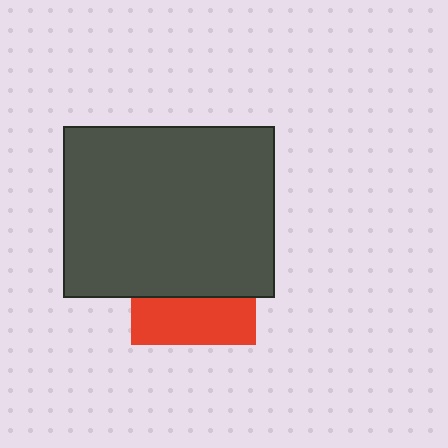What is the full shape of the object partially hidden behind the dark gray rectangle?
The partially hidden object is a red square.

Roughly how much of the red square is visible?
A small part of it is visible (roughly 38%).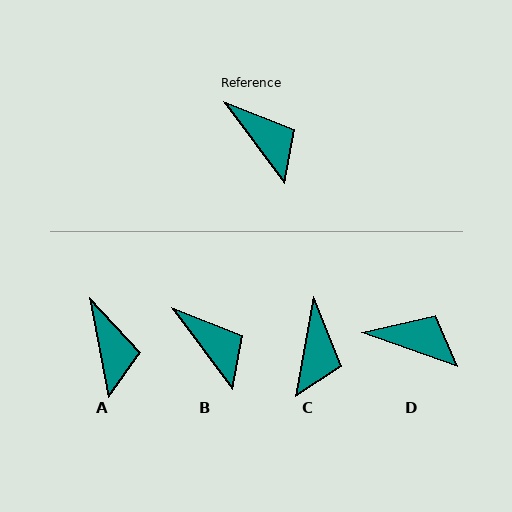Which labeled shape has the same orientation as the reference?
B.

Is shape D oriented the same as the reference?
No, it is off by about 34 degrees.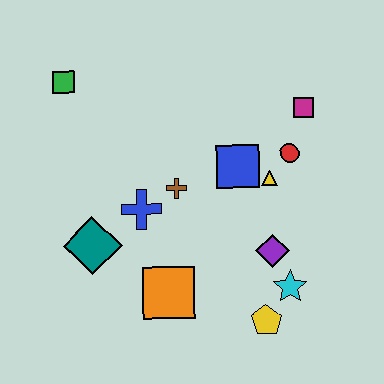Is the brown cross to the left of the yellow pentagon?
Yes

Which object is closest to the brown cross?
The blue cross is closest to the brown cross.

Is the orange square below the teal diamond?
Yes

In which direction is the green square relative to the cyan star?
The green square is to the left of the cyan star.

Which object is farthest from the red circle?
The green square is farthest from the red circle.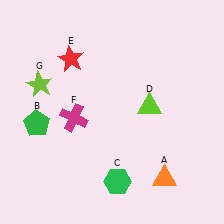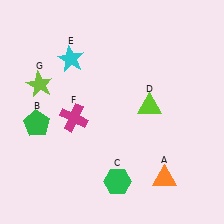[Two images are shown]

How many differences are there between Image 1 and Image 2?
There is 1 difference between the two images.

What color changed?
The star (E) changed from red in Image 1 to cyan in Image 2.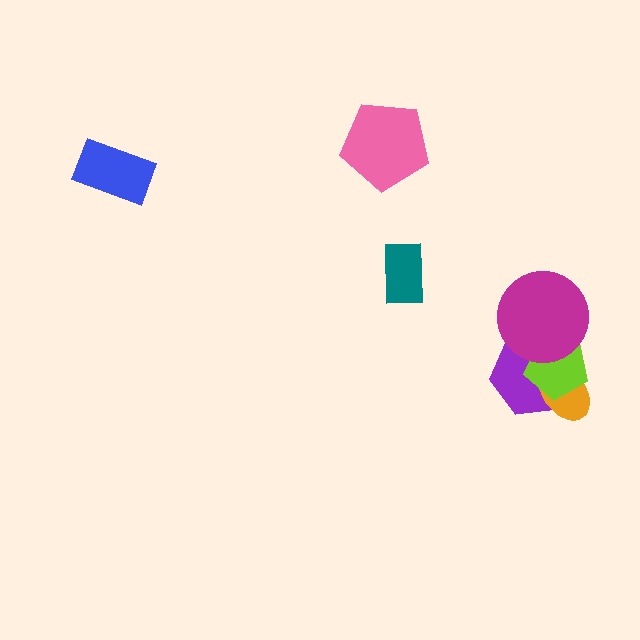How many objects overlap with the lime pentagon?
3 objects overlap with the lime pentagon.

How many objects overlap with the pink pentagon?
0 objects overlap with the pink pentagon.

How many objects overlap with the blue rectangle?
0 objects overlap with the blue rectangle.